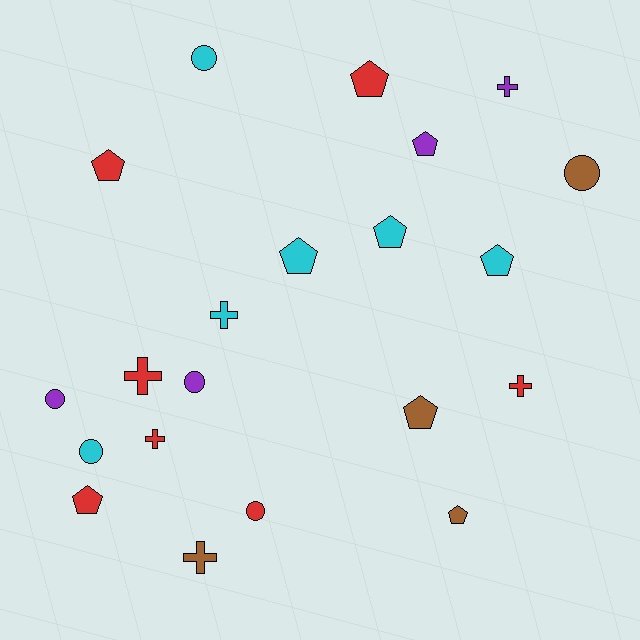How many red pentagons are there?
There are 3 red pentagons.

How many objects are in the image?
There are 21 objects.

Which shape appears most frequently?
Pentagon, with 9 objects.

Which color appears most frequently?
Red, with 7 objects.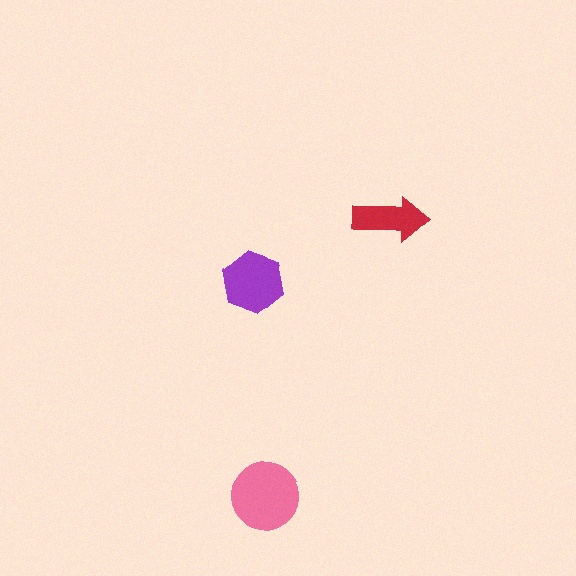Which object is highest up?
The red arrow is topmost.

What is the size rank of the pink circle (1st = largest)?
1st.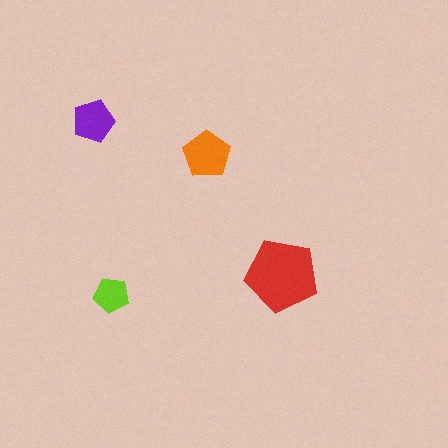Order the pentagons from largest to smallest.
the red one, the orange one, the purple one, the lime one.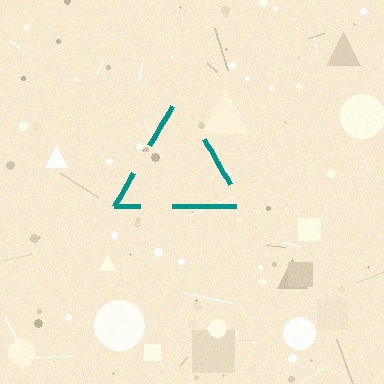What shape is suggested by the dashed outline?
The dashed outline suggests a triangle.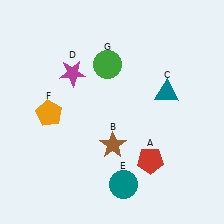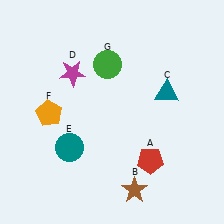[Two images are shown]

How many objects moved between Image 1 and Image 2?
2 objects moved between the two images.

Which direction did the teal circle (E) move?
The teal circle (E) moved left.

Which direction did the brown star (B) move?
The brown star (B) moved down.